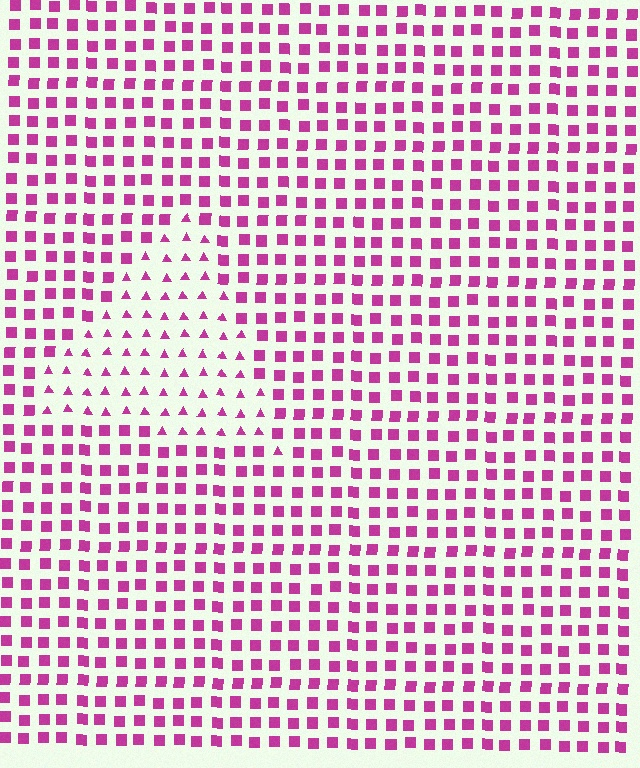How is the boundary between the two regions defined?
The boundary is defined by a change in element shape: triangles inside vs. squares outside. All elements share the same color and spacing.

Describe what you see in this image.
The image is filled with small magenta elements arranged in a uniform grid. A triangle-shaped region contains triangles, while the surrounding area contains squares. The boundary is defined purely by the change in element shape.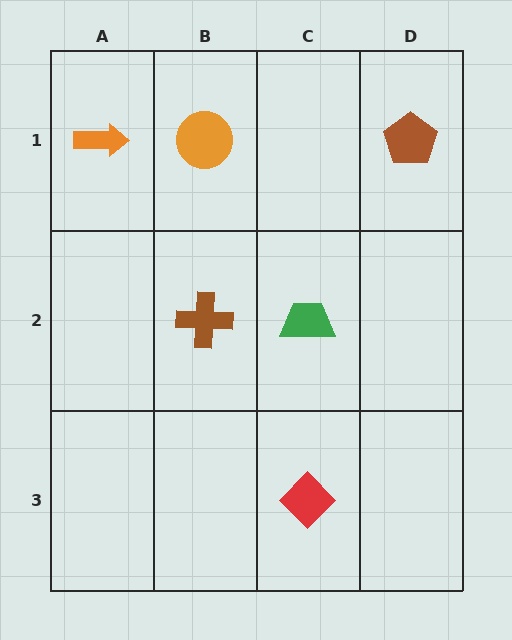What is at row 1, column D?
A brown pentagon.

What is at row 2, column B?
A brown cross.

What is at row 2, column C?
A green trapezoid.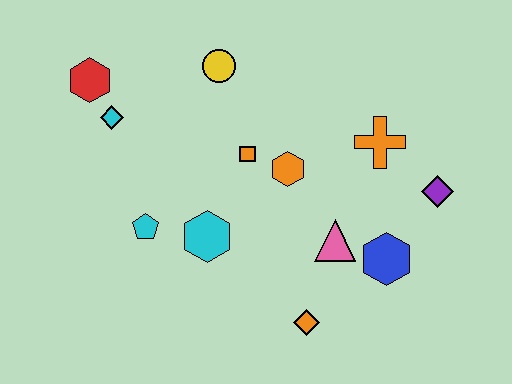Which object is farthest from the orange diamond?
The red hexagon is farthest from the orange diamond.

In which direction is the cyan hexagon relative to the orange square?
The cyan hexagon is below the orange square.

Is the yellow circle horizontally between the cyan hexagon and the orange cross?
Yes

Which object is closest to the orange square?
The orange hexagon is closest to the orange square.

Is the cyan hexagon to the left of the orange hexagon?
Yes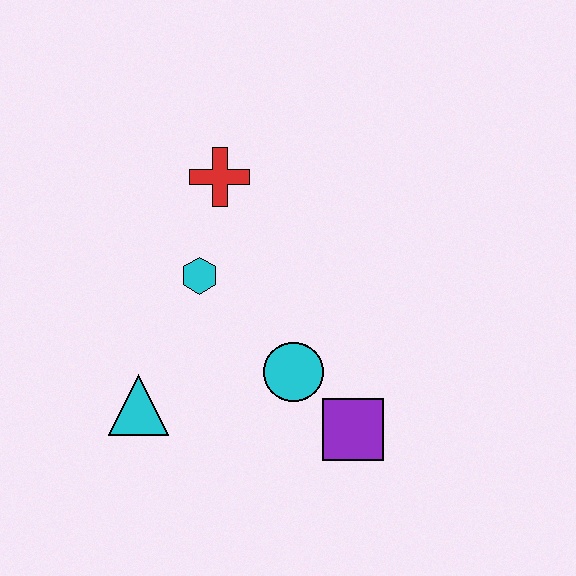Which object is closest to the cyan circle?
The purple square is closest to the cyan circle.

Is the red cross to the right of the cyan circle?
No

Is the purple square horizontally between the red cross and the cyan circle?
No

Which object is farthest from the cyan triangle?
The red cross is farthest from the cyan triangle.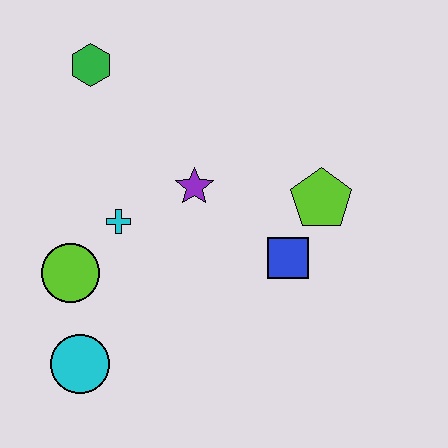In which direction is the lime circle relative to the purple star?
The lime circle is to the left of the purple star.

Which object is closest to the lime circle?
The cyan cross is closest to the lime circle.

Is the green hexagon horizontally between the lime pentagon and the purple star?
No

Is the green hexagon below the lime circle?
No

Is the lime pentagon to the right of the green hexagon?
Yes